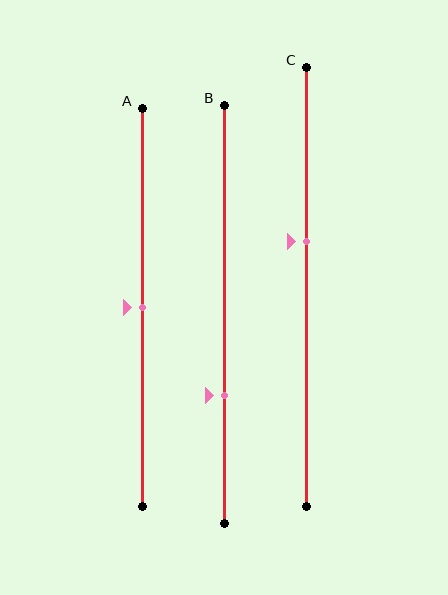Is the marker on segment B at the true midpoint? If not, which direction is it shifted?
No, the marker on segment B is shifted downward by about 20% of the segment length.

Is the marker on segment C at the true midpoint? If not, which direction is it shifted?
No, the marker on segment C is shifted upward by about 10% of the segment length.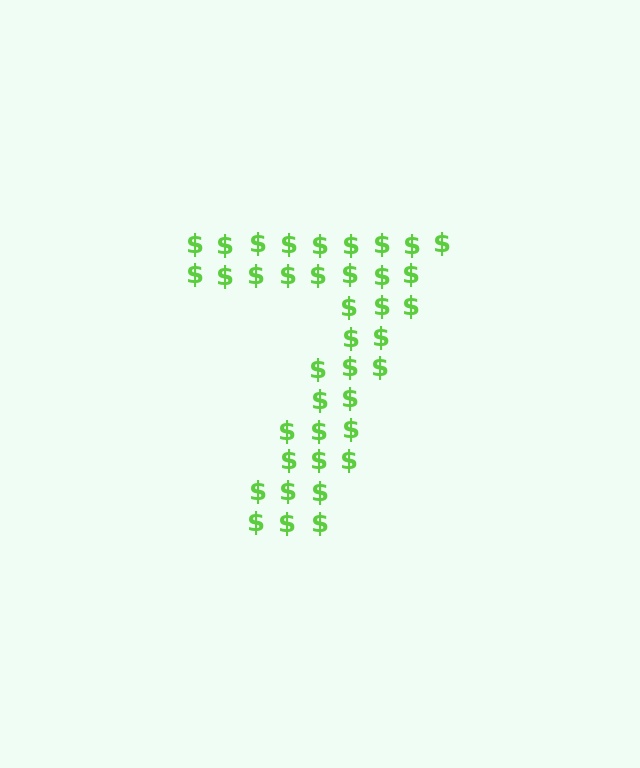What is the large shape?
The large shape is the digit 7.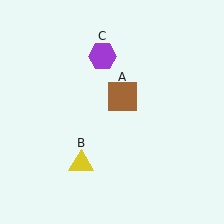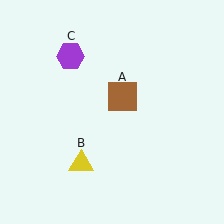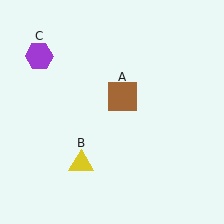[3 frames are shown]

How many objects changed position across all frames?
1 object changed position: purple hexagon (object C).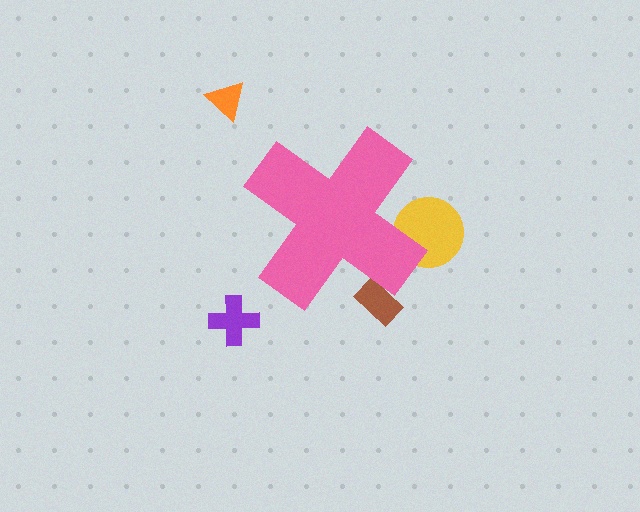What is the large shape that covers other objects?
A pink cross.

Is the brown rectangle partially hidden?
Yes, the brown rectangle is partially hidden behind the pink cross.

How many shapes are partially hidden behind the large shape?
2 shapes are partially hidden.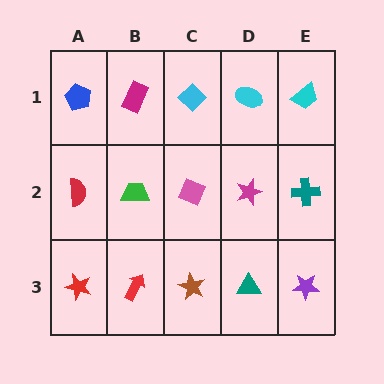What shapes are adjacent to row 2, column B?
A magenta rectangle (row 1, column B), a red arrow (row 3, column B), a red semicircle (row 2, column A), a pink diamond (row 2, column C).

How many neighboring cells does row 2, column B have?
4.